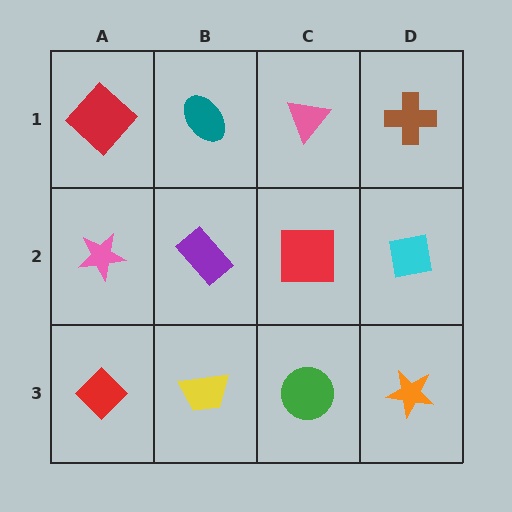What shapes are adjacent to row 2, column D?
A brown cross (row 1, column D), an orange star (row 3, column D), a red square (row 2, column C).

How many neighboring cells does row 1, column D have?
2.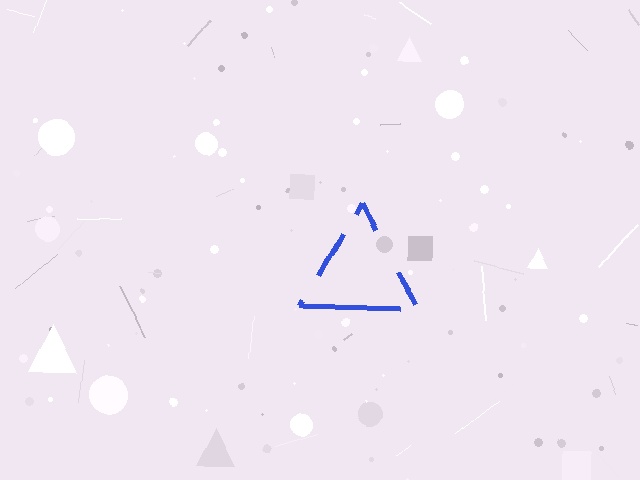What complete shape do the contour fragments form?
The contour fragments form a triangle.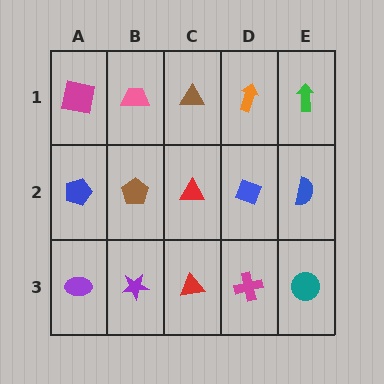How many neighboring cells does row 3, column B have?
3.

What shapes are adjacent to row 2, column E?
A green arrow (row 1, column E), a teal circle (row 3, column E), a blue diamond (row 2, column D).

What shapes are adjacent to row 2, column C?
A brown triangle (row 1, column C), a red triangle (row 3, column C), a brown pentagon (row 2, column B), a blue diamond (row 2, column D).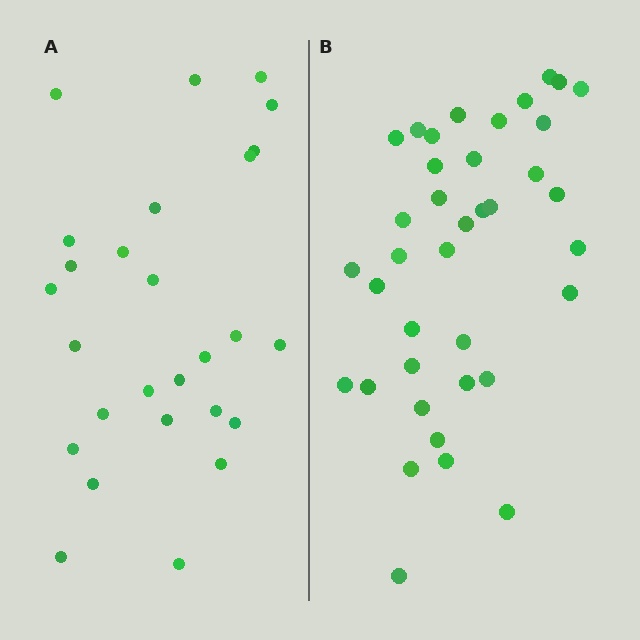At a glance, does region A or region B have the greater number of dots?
Region B (the right region) has more dots.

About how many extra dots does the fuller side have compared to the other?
Region B has roughly 12 or so more dots than region A.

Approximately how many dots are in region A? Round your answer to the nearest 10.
About 30 dots. (The exact count is 27, which rounds to 30.)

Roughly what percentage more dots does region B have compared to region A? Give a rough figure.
About 40% more.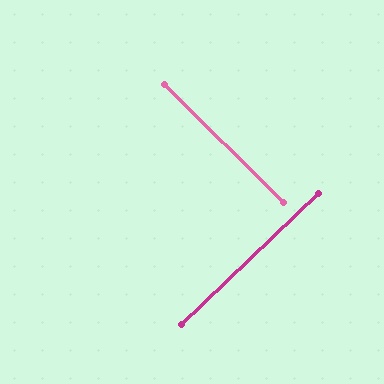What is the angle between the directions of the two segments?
Approximately 88 degrees.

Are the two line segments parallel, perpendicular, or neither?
Perpendicular — they meet at approximately 88°.